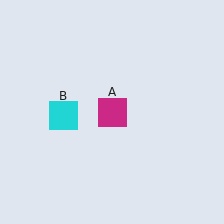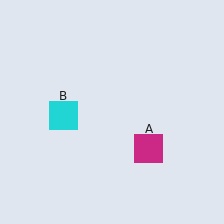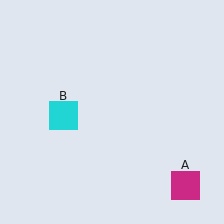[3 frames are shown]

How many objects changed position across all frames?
1 object changed position: magenta square (object A).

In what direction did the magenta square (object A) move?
The magenta square (object A) moved down and to the right.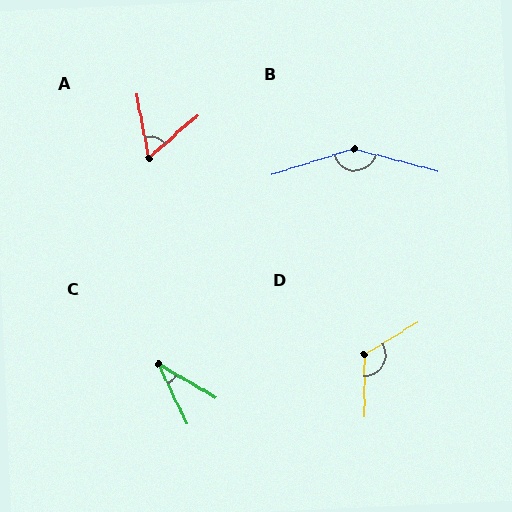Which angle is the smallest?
C, at approximately 34 degrees.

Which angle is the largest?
B, at approximately 148 degrees.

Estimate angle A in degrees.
Approximately 60 degrees.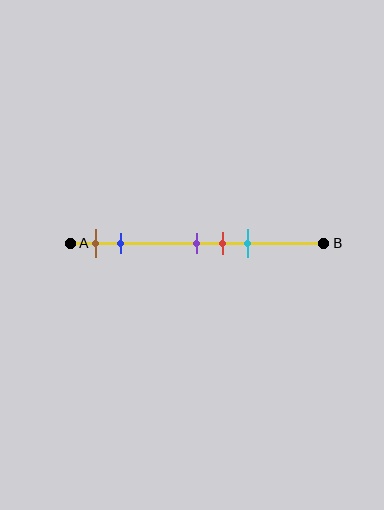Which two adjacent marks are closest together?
The purple and red marks are the closest adjacent pair.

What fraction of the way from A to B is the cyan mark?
The cyan mark is approximately 70% (0.7) of the way from A to B.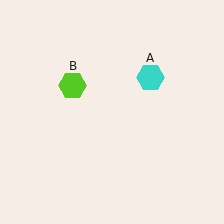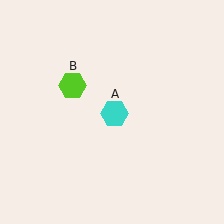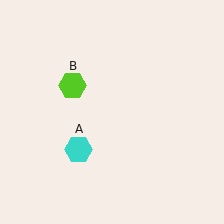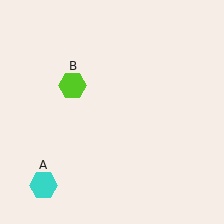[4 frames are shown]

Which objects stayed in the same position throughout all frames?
Lime hexagon (object B) remained stationary.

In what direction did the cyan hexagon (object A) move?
The cyan hexagon (object A) moved down and to the left.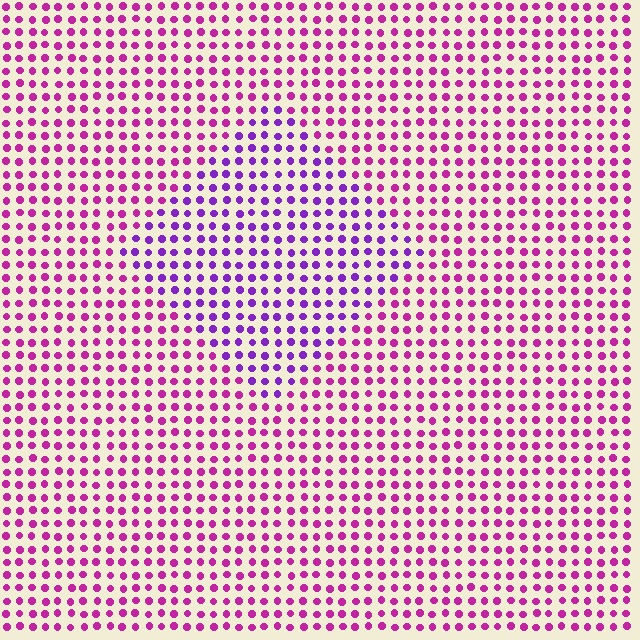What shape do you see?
I see a diamond.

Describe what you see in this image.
The image is filled with small magenta elements in a uniform arrangement. A diamond-shaped region is visible where the elements are tinted to a slightly different hue, forming a subtle color boundary.